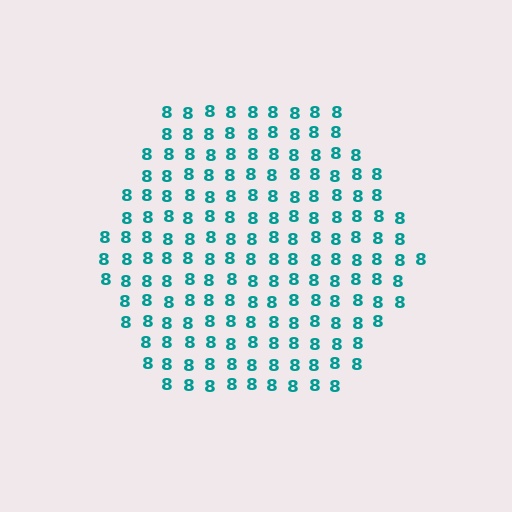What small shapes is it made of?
It is made of small digit 8's.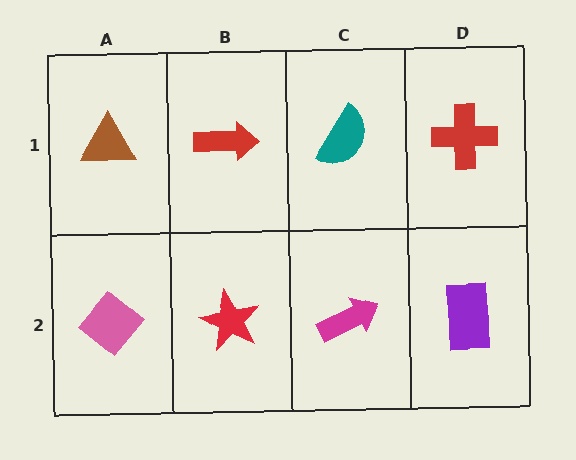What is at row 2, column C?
A magenta arrow.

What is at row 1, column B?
A red arrow.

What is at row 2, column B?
A red star.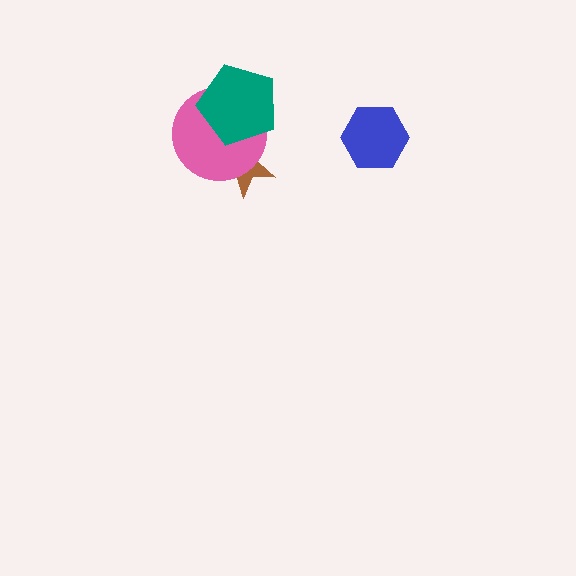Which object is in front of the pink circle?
The teal pentagon is in front of the pink circle.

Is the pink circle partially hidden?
Yes, it is partially covered by another shape.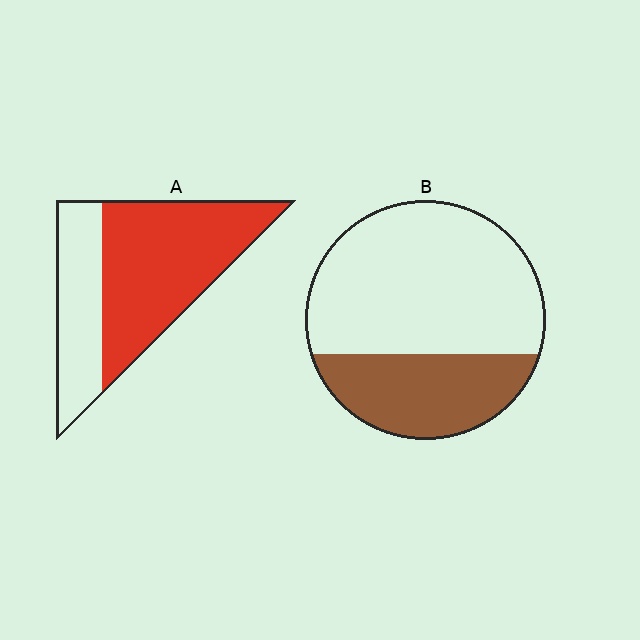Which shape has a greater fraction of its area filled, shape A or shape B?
Shape A.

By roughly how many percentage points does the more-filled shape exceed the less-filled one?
By roughly 35 percentage points (A over B).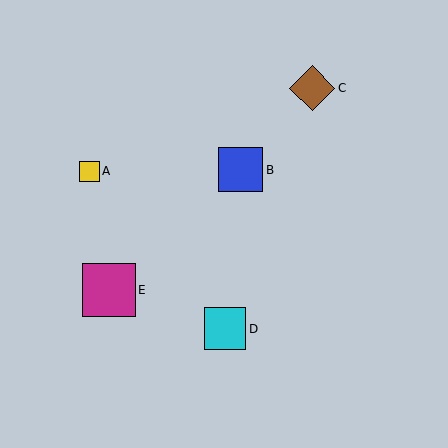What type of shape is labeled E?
Shape E is a magenta square.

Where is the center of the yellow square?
The center of the yellow square is at (89, 171).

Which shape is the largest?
The magenta square (labeled E) is the largest.